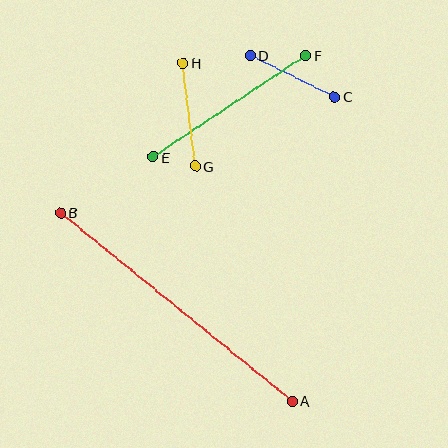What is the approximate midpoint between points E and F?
The midpoint is at approximately (229, 106) pixels.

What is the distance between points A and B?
The distance is approximately 299 pixels.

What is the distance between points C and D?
The distance is approximately 94 pixels.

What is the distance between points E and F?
The distance is approximately 184 pixels.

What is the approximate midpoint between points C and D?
The midpoint is at approximately (292, 76) pixels.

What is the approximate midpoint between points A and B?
The midpoint is at approximately (176, 307) pixels.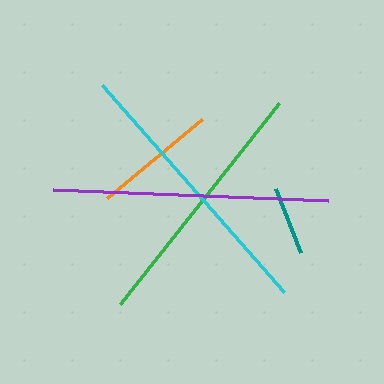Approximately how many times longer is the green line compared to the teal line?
The green line is approximately 3.7 times the length of the teal line.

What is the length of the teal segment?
The teal segment is approximately 69 pixels long.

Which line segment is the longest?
The cyan line is the longest at approximately 276 pixels.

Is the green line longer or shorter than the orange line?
The green line is longer than the orange line.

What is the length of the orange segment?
The orange segment is approximately 124 pixels long.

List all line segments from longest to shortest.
From longest to shortest: cyan, purple, green, orange, teal.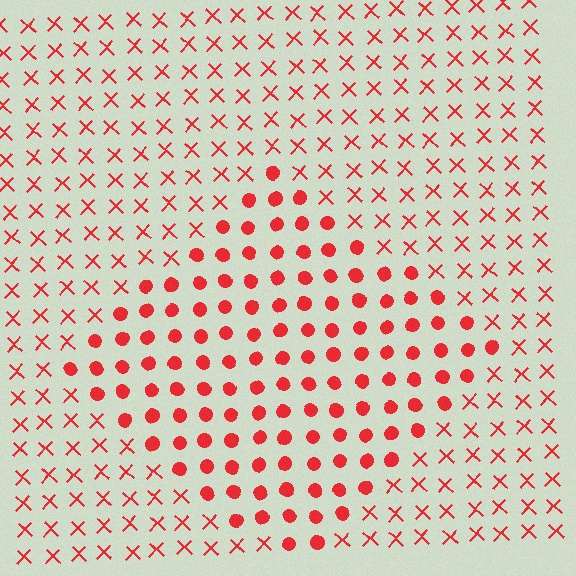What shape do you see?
I see a diamond.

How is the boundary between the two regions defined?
The boundary is defined by a change in element shape: circles inside vs. X marks outside. All elements share the same color and spacing.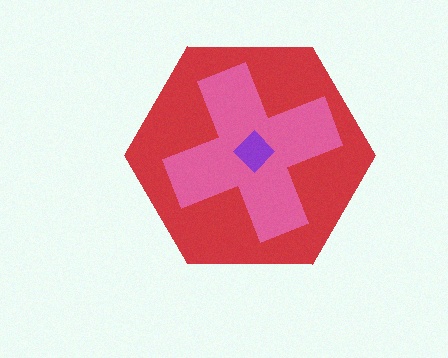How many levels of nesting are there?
3.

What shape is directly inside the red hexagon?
The pink cross.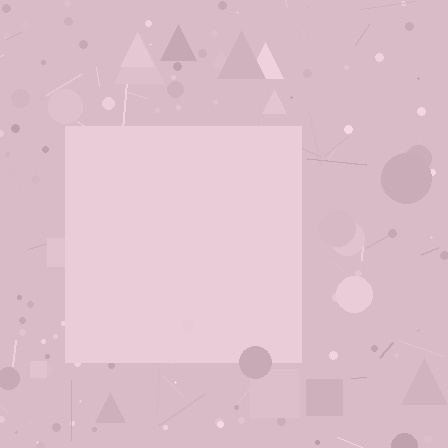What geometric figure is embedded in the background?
A square is embedded in the background.